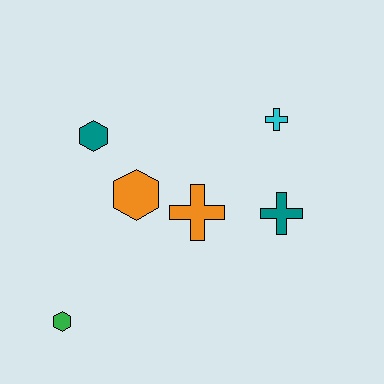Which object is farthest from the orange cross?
The green hexagon is farthest from the orange cross.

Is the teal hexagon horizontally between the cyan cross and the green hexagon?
Yes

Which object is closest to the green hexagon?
The orange hexagon is closest to the green hexagon.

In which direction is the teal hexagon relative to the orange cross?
The teal hexagon is to the left of the orange cross.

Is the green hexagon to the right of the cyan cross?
No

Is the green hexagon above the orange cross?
No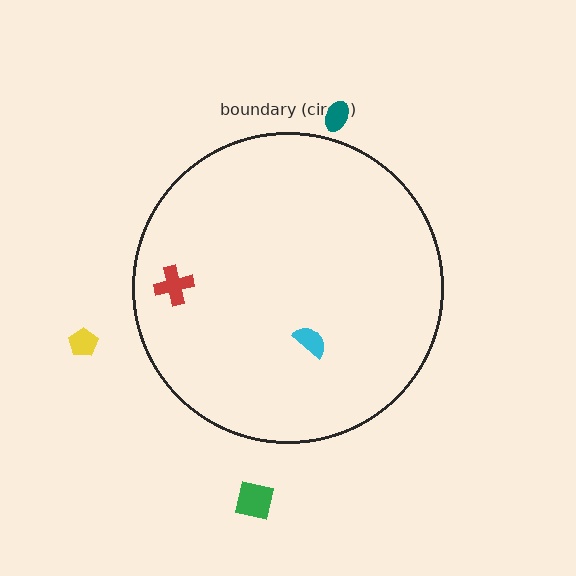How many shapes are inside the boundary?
2 inside, 3 outside.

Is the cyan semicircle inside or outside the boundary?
Inside.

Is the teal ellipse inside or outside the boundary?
Outside.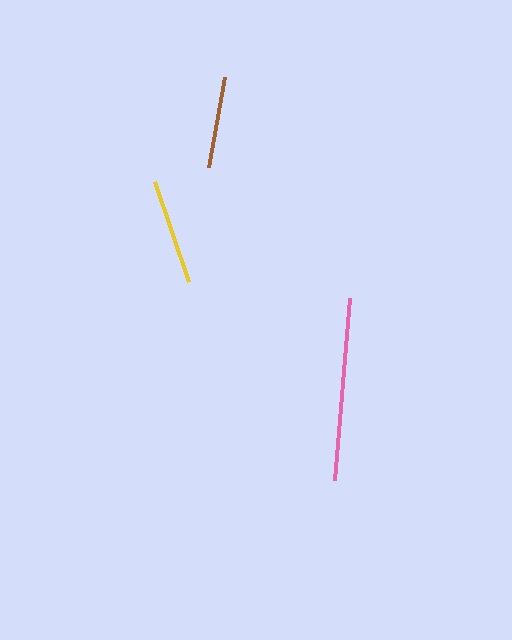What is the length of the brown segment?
The brown segment is approximately 92 pixels long.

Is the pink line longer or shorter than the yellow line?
The pink line is longer than the yellow line.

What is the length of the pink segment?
The pink segment is approximately 182 pixels long.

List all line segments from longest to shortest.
From longest to shortest: pink, yellow, brown.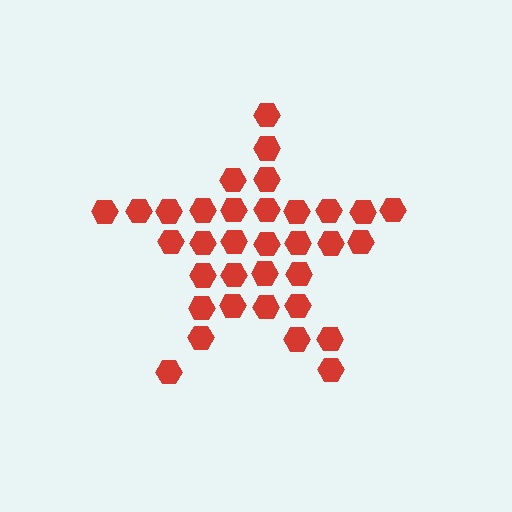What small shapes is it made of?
It is made of small hexagons.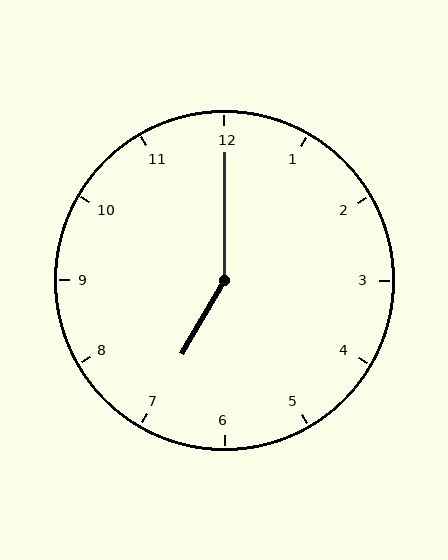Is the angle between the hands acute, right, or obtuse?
It is obtuse.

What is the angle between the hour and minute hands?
Approximately 150 degrees.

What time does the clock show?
7:00.